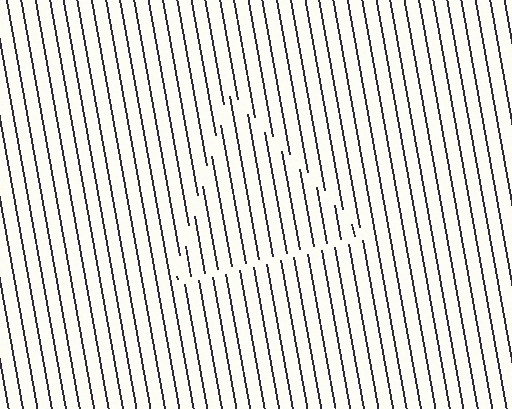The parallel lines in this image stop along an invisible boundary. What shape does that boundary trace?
An illusory triangle. The interior of the shape contains the same grating, shifted by half a period — the contour is defined by the phase discontinuity where line-ends from the inner and outer gratings abut.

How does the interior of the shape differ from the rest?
The interior of the shape contains the same grating, shifted by half a period — the contour is defined by the phase discontinuity where line-ends from the inner and outer gratings abut.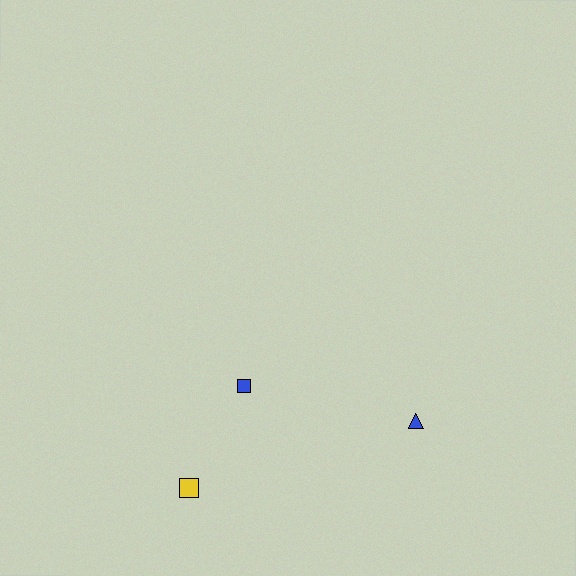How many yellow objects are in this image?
There is 1 yellow object.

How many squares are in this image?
There are 2 squares.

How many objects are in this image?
There are 3 objects.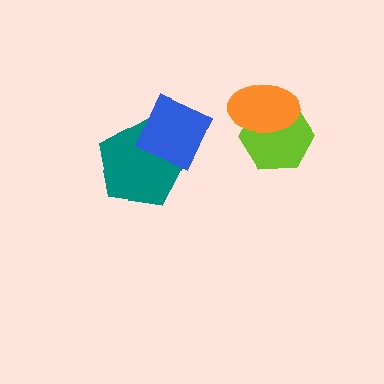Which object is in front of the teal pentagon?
The blue diamond is in front of the teal pentagon.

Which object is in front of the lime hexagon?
The orange ellipse is in front of the lime hexagon.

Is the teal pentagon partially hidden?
Yes, it is partially covered by another shape.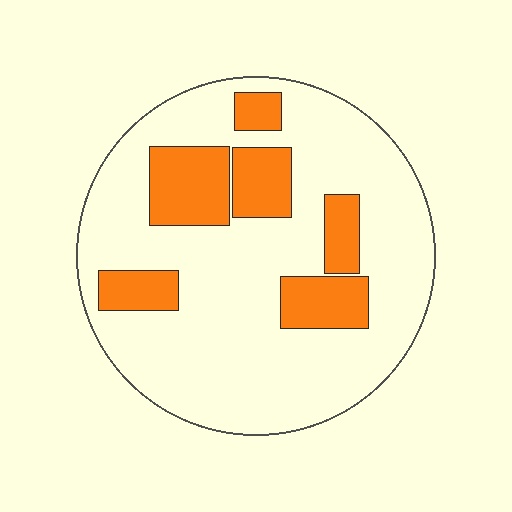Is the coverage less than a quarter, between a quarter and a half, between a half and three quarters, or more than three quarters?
Less than a quarter.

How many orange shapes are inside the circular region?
6.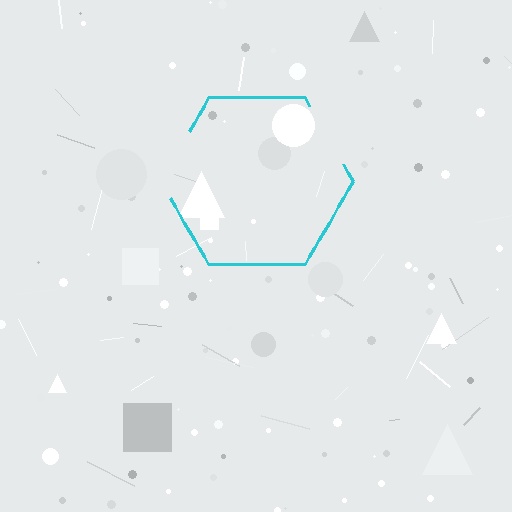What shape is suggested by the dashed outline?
The dashed outline suggests a hexagon.